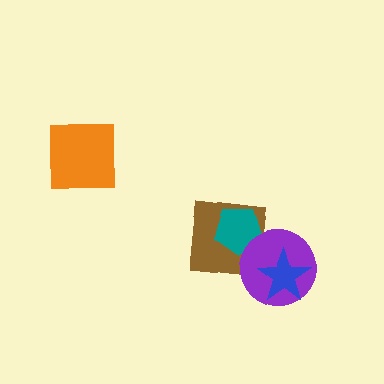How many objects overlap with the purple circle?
3 objects overlap with the purple circle.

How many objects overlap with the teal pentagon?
2 objects overlap with the teal pentagon.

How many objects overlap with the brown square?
2 objects overlap with the brown square.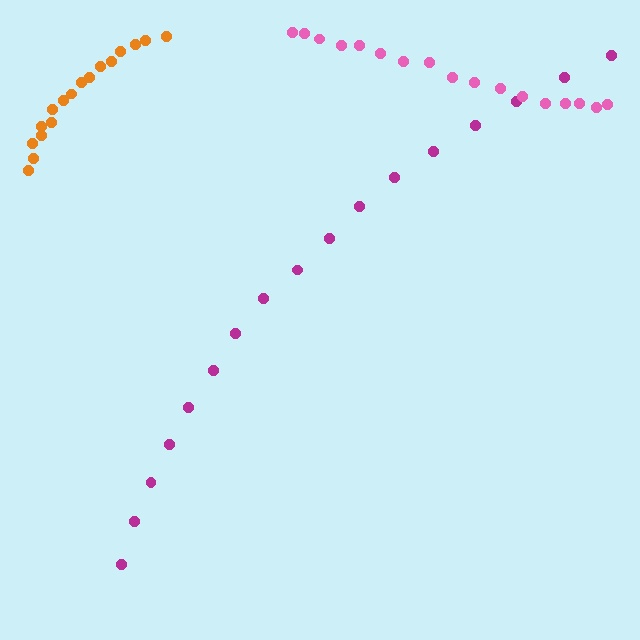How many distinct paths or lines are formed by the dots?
There are 3 distinct paths.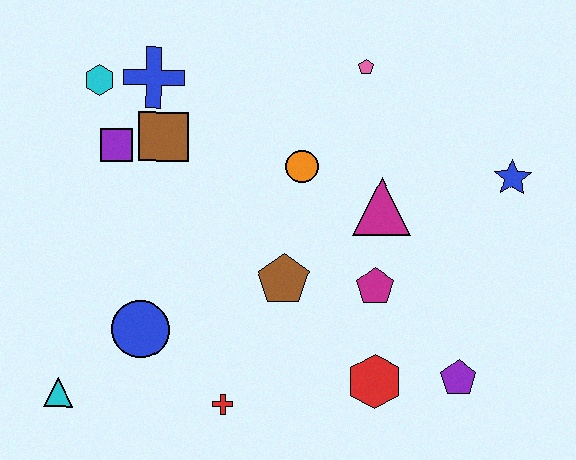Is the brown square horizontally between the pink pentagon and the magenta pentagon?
No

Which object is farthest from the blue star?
The cyan triangle is farthest from the blue star.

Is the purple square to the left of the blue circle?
Yes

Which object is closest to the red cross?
The blue circle is closest to the red cross.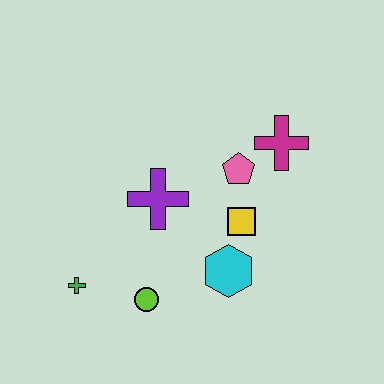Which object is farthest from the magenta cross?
The green cross is farthest from the magenta cross.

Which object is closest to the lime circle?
The green cross is closest to the lime circle.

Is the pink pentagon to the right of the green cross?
Yes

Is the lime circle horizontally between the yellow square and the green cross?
Yes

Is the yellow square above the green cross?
Yes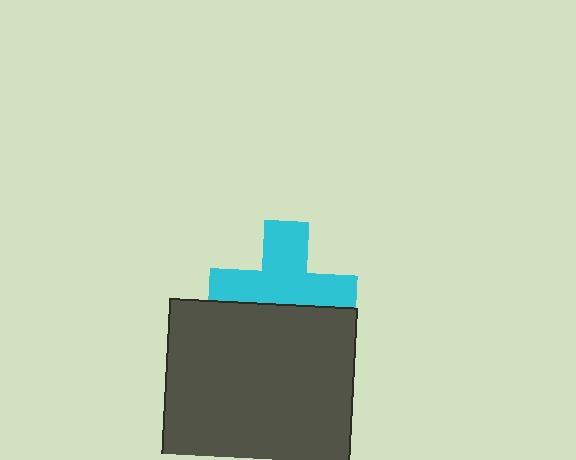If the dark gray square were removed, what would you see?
You would see the complete cyan cross.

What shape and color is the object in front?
The object in front is a dark gray square.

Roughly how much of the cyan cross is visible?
About half of it is visible (roughly 61%).